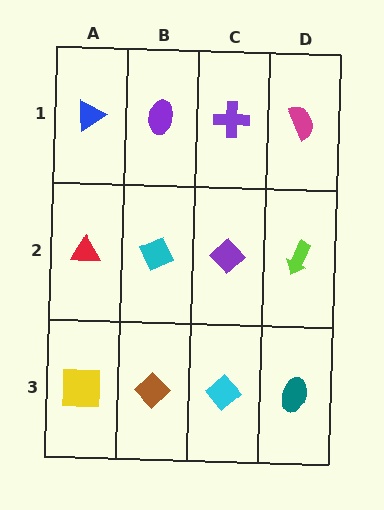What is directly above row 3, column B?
A cyan diamond.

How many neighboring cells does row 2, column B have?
4.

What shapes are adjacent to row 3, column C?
A purple diamond (row 2, column C), a brown diamond (row 3, column B), a teal ellipse (row 3, column D).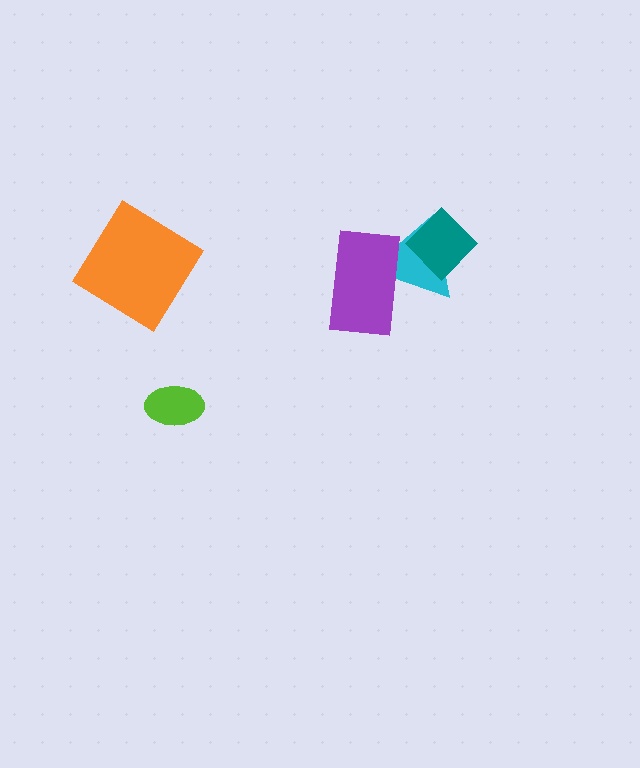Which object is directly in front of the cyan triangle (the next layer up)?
The purple rectangle is directly in front of the cyan triangle.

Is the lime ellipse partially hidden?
No, no other shape covers it.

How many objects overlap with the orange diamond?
0 objects overlap with the orange diamond.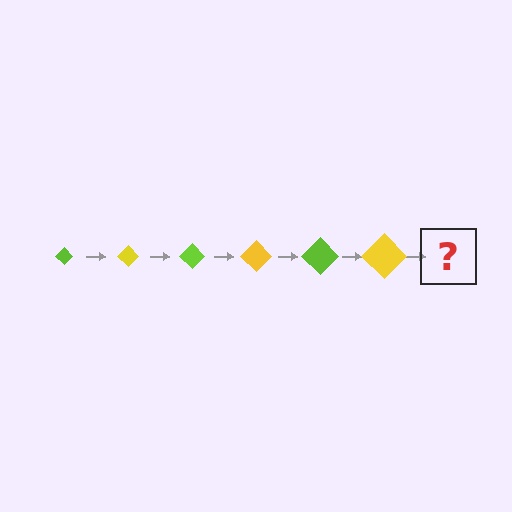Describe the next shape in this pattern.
It should be a lime diamond, larger than the previous one.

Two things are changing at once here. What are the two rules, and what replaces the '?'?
The two rules are that the diamond grows larger each step and the color cycles through lime and yellow. The '?' should be a lime diamond, larger than the previous one.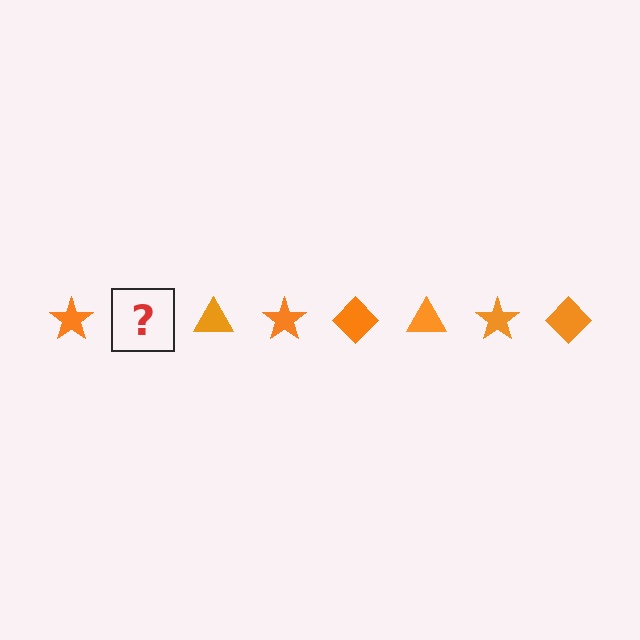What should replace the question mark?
The question mark should be replaced with an orange diamond.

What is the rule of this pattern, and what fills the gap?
The rule is that the pattern cycles through star, diamond, triangle shapes in orange. The gap should be filled with an orange diamond.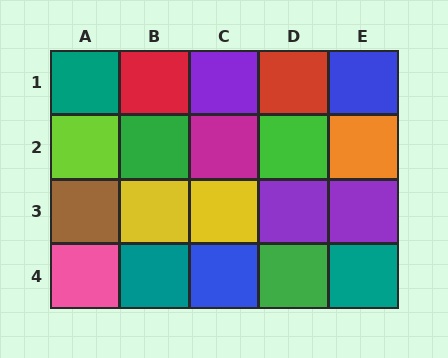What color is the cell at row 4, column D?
Green.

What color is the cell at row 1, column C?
Purple.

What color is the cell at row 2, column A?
Lime.